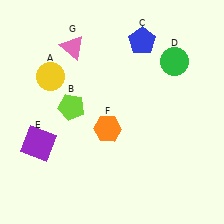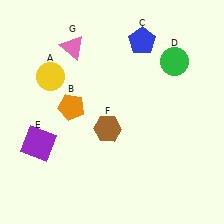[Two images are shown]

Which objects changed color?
B changed from lime to orange. F changed from orange to brown.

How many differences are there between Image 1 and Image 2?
There are 2 differences between the two images.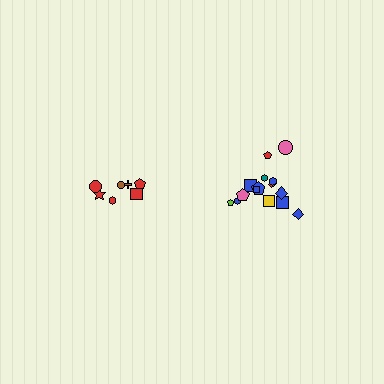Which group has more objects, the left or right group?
The right group.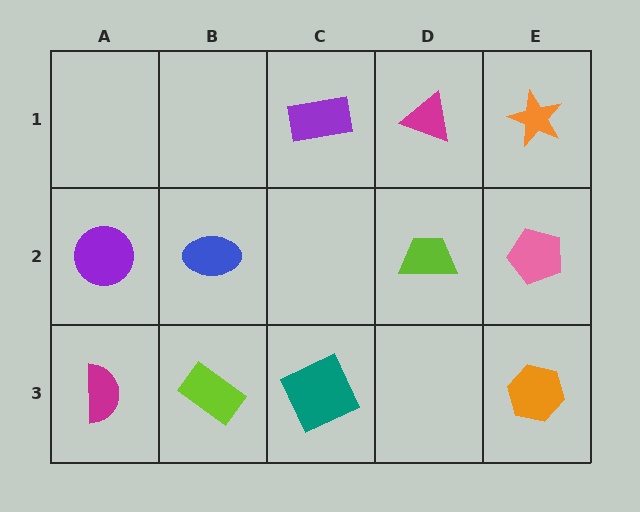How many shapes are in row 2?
4 shapes.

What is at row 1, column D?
A magenta triangle.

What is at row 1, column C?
A purple rectangle.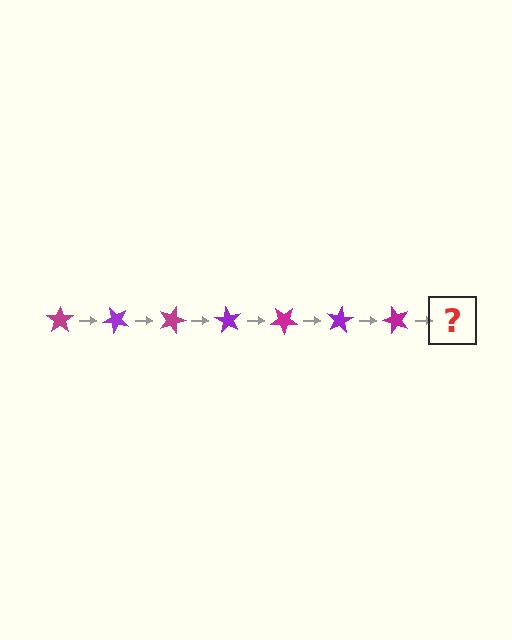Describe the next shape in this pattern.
It should be a purple star, rotated 315 degrees from the start.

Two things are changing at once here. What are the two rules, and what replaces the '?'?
The two rules are that it rotates 45 degrees each step and the color cycles through magenta and purple. The '?' should be a purple star, rotated 315 degrees from the start.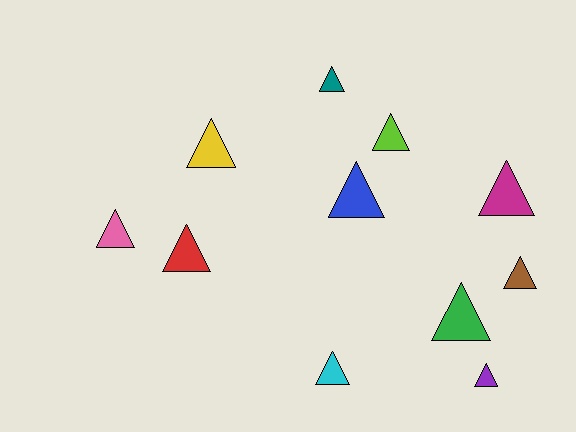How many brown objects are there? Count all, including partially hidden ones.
There is 1 brown object.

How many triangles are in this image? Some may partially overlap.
There are 11 triangles.